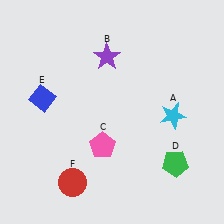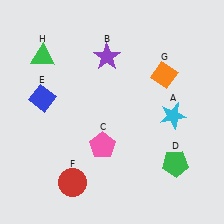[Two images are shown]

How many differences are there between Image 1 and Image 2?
There are 2 differences between the two images.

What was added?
An orange diamond (G), a green triangle (H) were added in Image 2.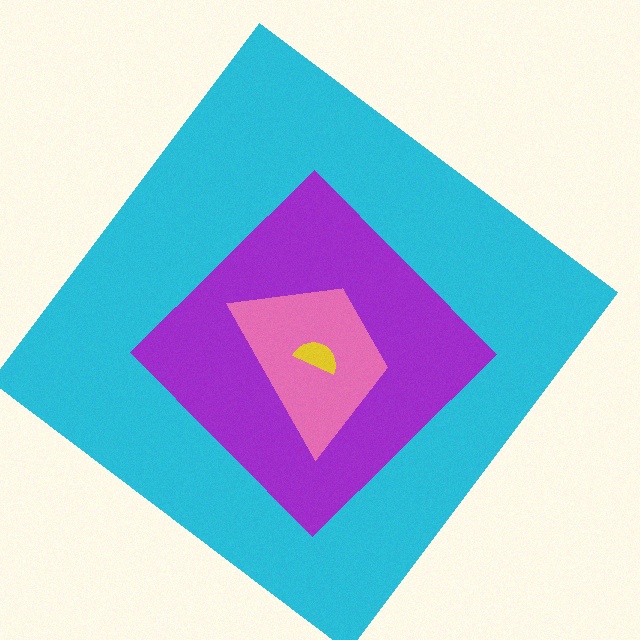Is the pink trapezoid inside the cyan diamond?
Yes.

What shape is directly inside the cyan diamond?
The purple diamond.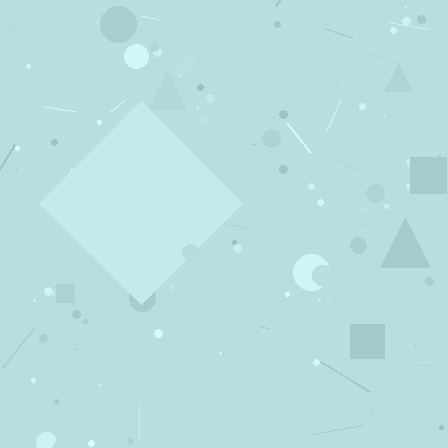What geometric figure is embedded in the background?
A diamond is embedded in the background.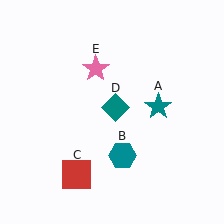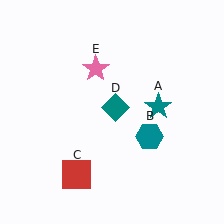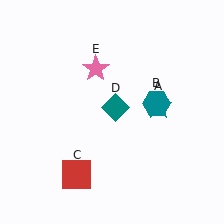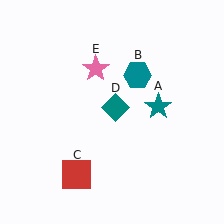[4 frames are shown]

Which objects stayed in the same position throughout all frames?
Teal star (object A) and red square (object C) and teal diamond (object D) and pink star (object E) remained stationary.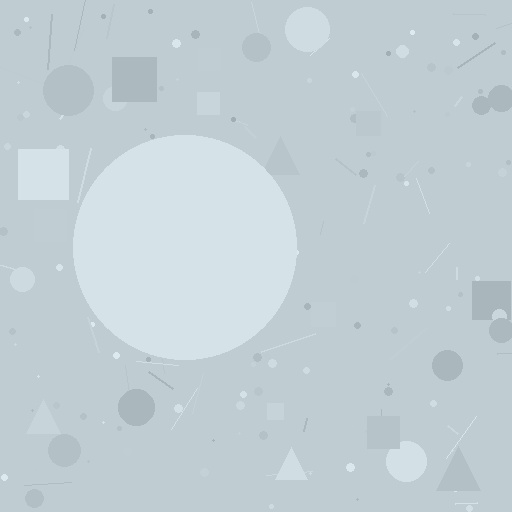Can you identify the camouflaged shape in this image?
The camouflaged shape is a circle.